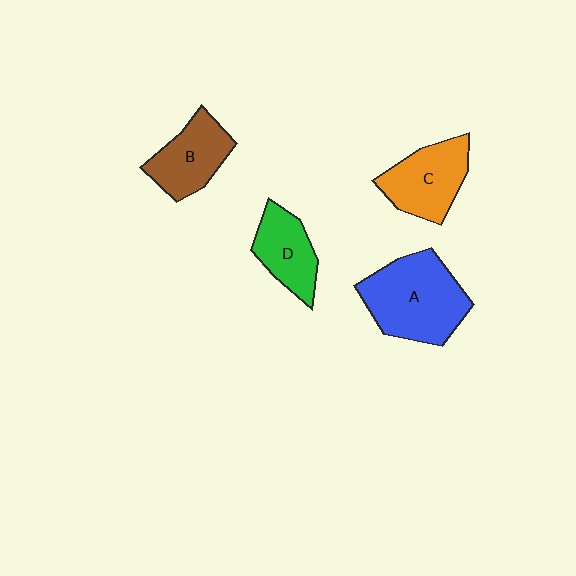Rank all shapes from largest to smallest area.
From largest to smallest: A (blue), C (orange), B (brown), D (green).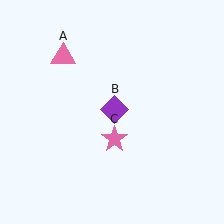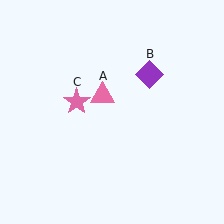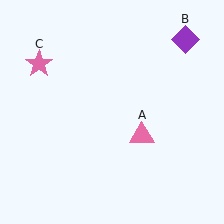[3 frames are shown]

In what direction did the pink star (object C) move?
The pink star (object C) moved up and to the left.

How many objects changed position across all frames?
3 objects changed position: pink triangle (object A), purple diamond (object B), pink star (object C).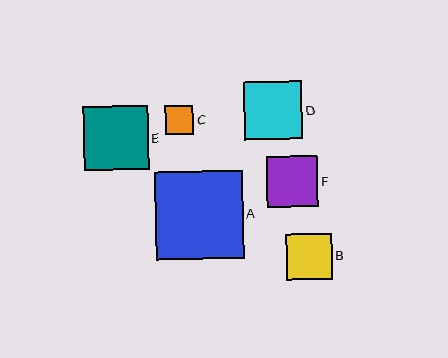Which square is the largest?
Square A is the largest with a size of approximately 87 pixels.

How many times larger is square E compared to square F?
Square E is approximately 1.3 times the size of square F.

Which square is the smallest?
Square C is the smallest with a size of approximately 28 pixels.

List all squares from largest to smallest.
From largest to smallest: A, E, D, F, B, C.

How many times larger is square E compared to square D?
Square E is approximately 1.1 times the size of square D.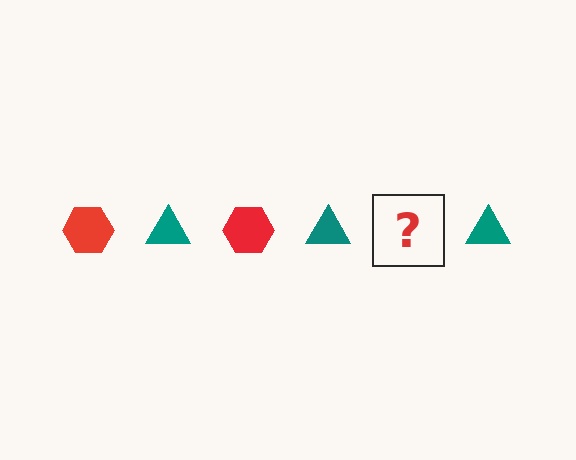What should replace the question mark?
The question mark should be replaced with a red hexagon.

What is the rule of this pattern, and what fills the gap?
The rule is that the pattern alternates between red hexagon and teal triangle. The gap should be filled with a red hexagon.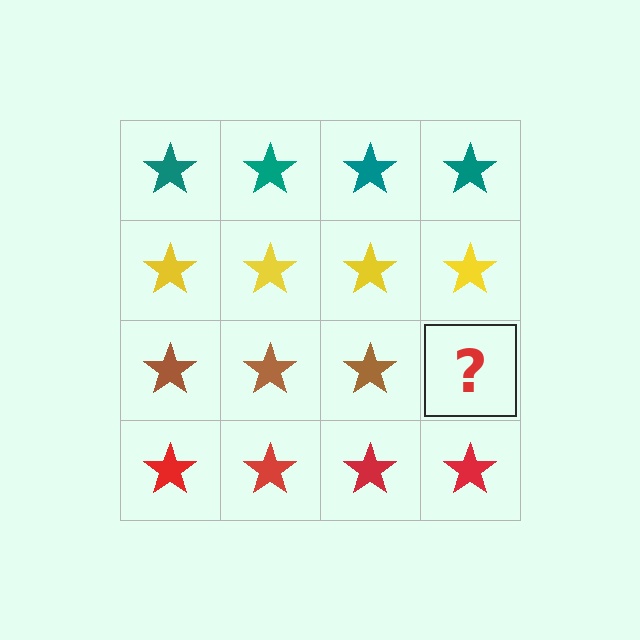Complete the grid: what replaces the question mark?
The question mark should be replaced with a brown star.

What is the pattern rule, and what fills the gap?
The rule is that each row has a consistent color. The gap should be filled with a brown star.